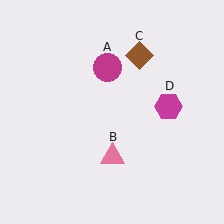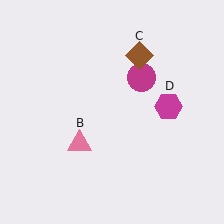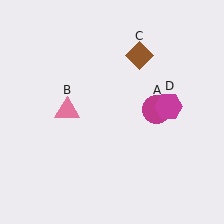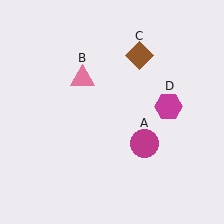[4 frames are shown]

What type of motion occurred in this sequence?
The magenta circle (object A), pink triangle (object B) rotated clockwise around the center of the scene.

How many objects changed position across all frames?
2 objects changed position: magenta circle (object A), pink triangle (object B).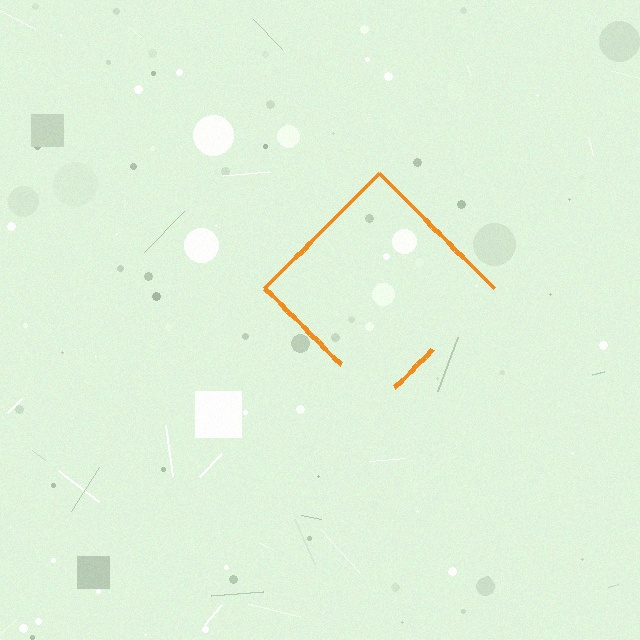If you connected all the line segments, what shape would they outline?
They would outline a diamond.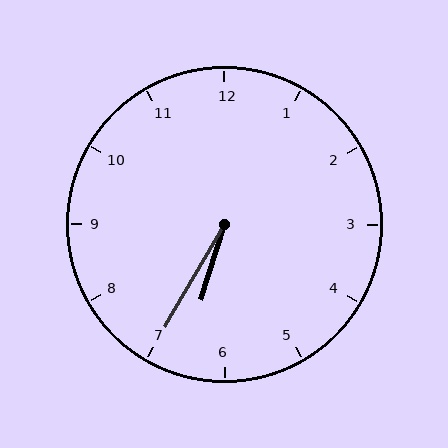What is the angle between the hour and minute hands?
Approximately 12 degrees.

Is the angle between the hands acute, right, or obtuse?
It is acute.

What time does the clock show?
6:35.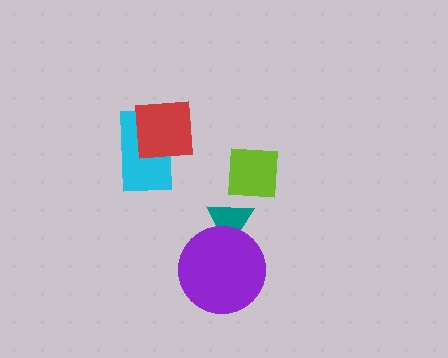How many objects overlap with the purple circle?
1 object overlaps with the purple circle.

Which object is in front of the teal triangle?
The purple circle is in front of the teal triangle.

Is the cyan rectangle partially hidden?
Yes, it is partially covered by another shape.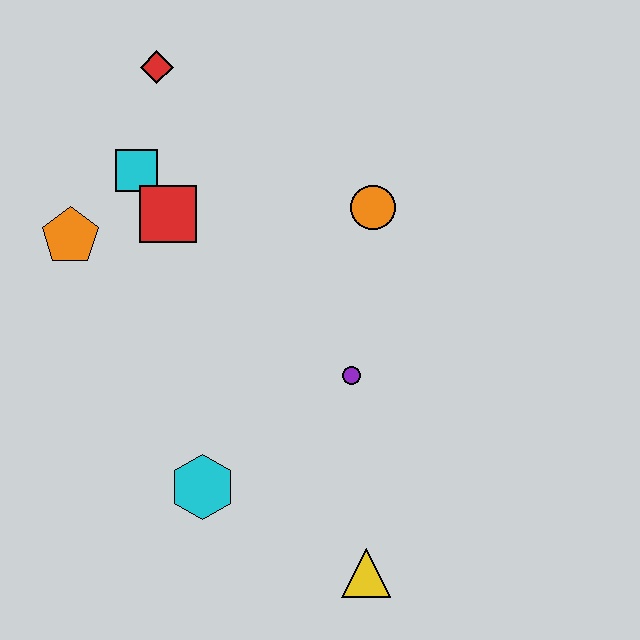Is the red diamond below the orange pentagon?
No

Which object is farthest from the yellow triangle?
The red diamond is farthest from the yellow triangle.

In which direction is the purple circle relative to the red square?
The purple circle is to the right of the red square.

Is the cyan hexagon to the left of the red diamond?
No